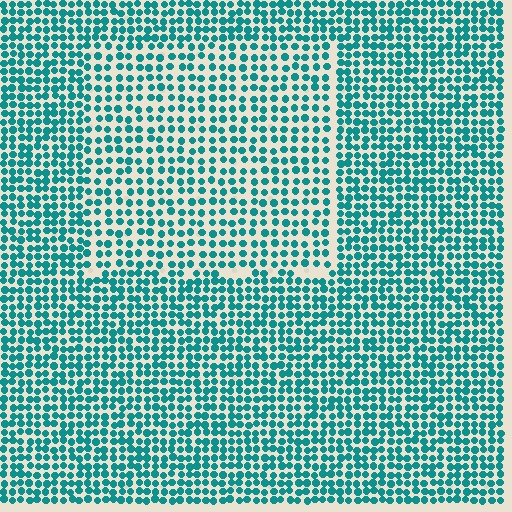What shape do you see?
I see a rectangle.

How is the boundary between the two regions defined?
The boundary is defined by a change in element density (approximately 1.5x ratio). All elements are the same color, size, and shape.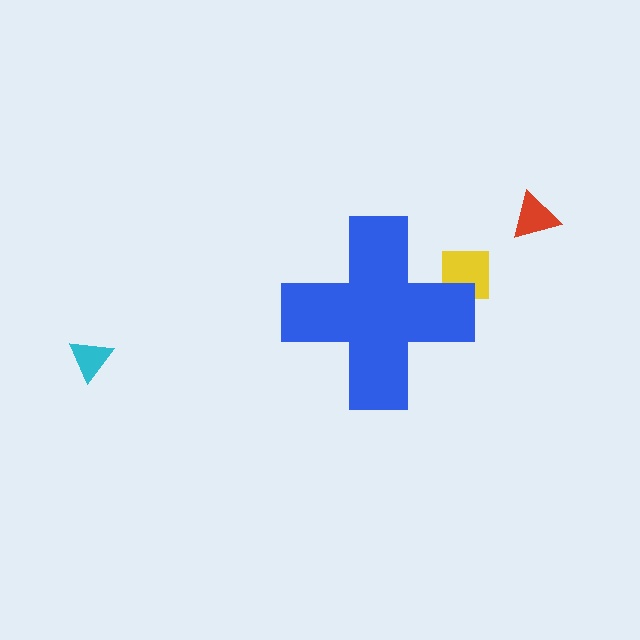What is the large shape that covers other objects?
A blue cross.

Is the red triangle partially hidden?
No, the red triangle is fully visible.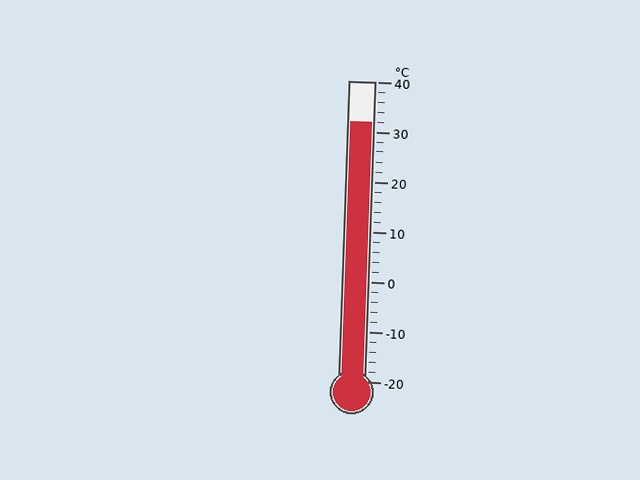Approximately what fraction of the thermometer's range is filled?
The thermometer is filled to approximately 85% of its range.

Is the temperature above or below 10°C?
The temperature is above 10°C.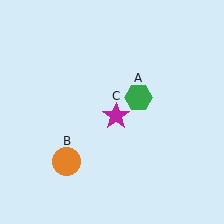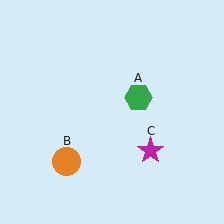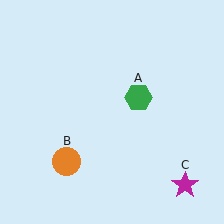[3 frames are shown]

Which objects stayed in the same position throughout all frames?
Green hexagon (object A) and orange circle (object B) remained stationary.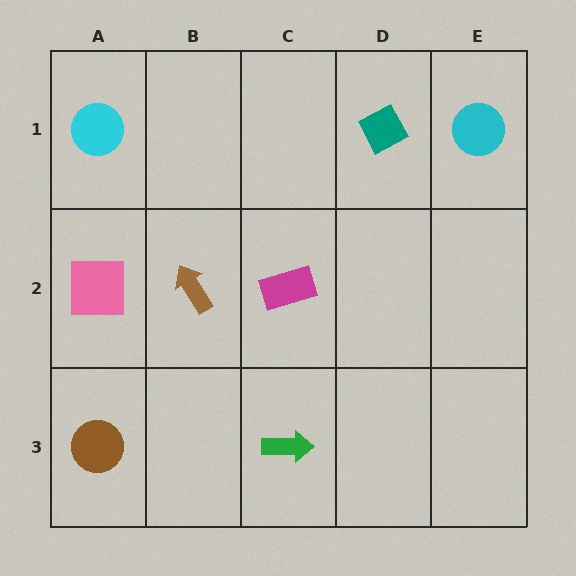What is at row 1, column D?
A teal diamond.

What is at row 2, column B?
A brown arrow.